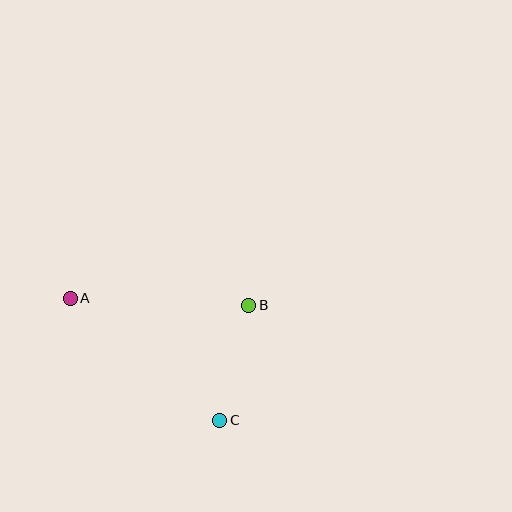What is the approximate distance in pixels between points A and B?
The distance between A and B is approximately 179 pixels.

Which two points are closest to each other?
Points B and C are closest to each other.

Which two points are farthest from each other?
Points A and C are farthest from each other.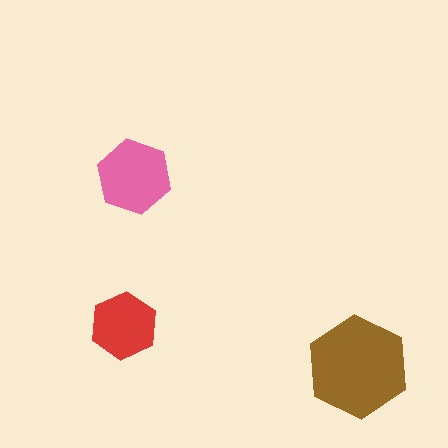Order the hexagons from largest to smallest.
the brown one, the pink one, the red one.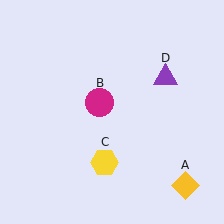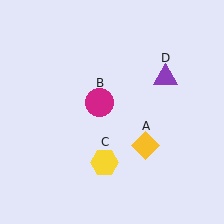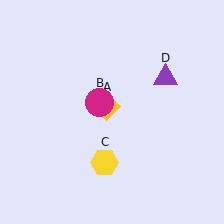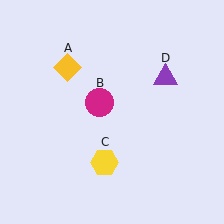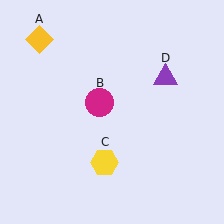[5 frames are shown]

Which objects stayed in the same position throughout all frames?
Magenta circle (object B) and yellow hexagon (object C) and purple triangle (object D) remained stationary.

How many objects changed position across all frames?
1 object changed position: yellow diamond (object A).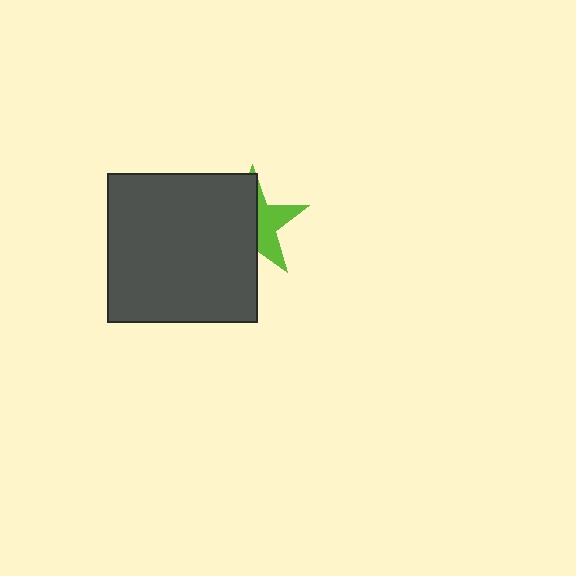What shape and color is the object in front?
The object in front is a dark gray square.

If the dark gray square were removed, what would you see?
You would see the complete lime star.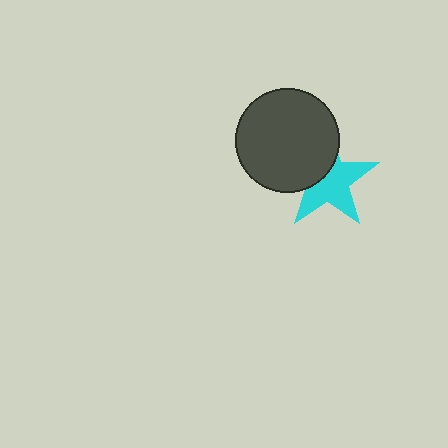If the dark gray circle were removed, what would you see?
You would see the complete cyan star.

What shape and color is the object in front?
The object in front is a dark gray circle.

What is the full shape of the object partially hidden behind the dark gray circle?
The partially hidden object is a cyan star.